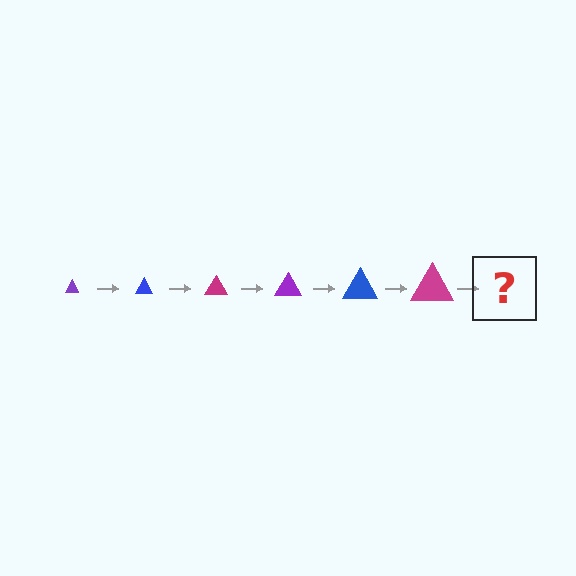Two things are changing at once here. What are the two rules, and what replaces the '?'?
The two rules are that the triangle grows larger each step and the color cycles through purple, blue, and magenta. The '?' should be a purple triangle, larger than the previous one.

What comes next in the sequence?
The next element should be a purple triangle, larger than the previous one.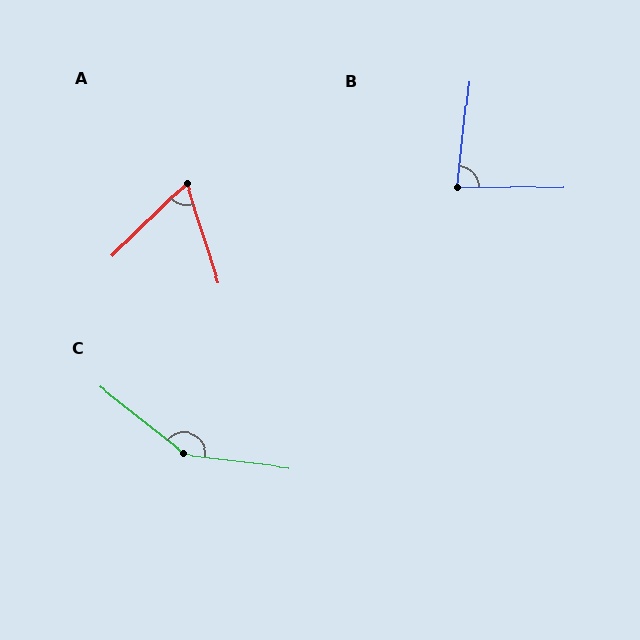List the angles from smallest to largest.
A (64°), B (83°), C (149°).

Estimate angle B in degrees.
Approximately 83 degrees.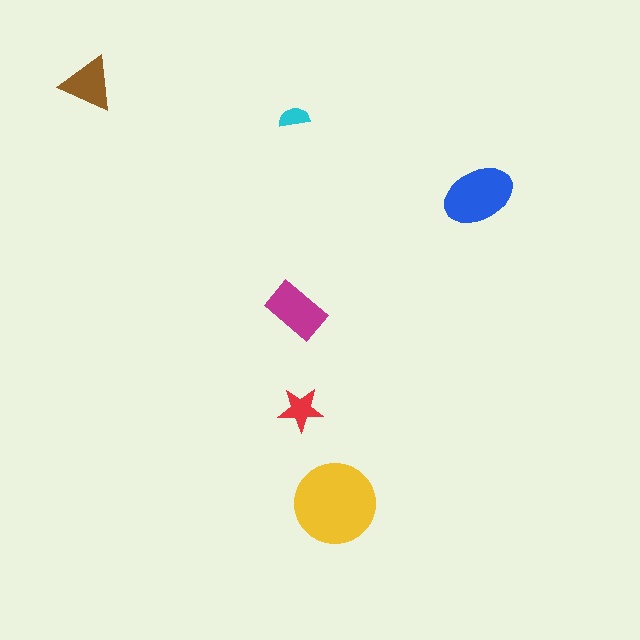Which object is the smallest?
The cyan semicircle.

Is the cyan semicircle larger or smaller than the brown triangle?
Smaller.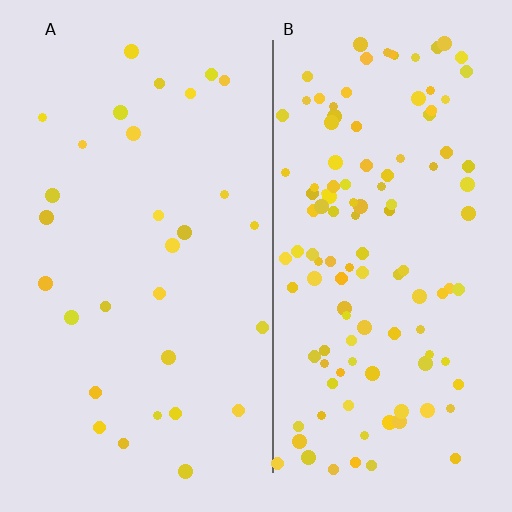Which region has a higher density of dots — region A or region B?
B (the right).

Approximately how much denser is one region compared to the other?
Approximately 4.0× — region B over region A.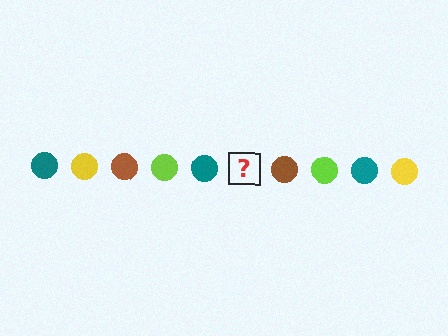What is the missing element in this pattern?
The missing element is a yellow circle.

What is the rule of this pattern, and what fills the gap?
The rule is that the pattern cycles through teal, yellow, brown, lime circles. The gap should be filled with a yellow circle.